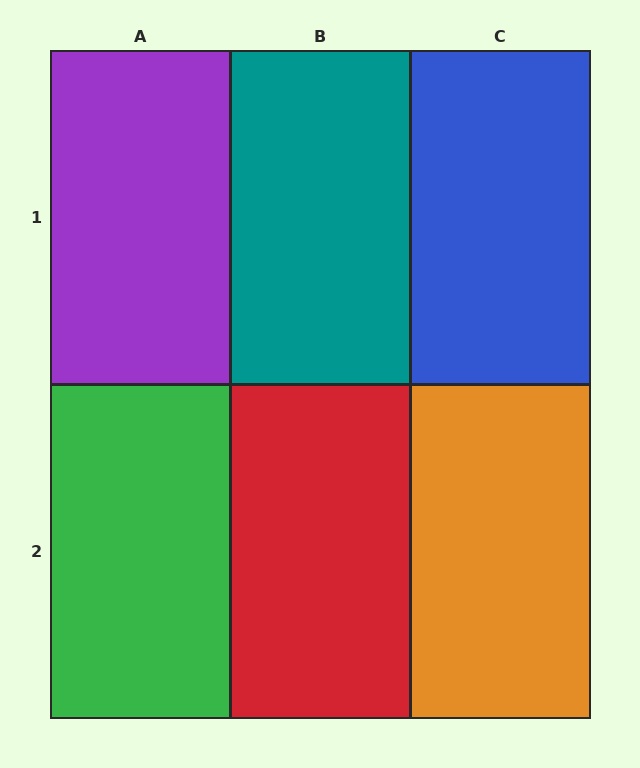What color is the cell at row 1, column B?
Teal.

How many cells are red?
1 cell is red.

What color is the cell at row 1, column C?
Blue.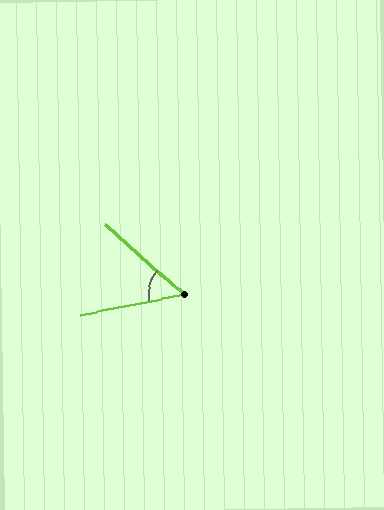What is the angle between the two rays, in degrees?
Approximately 53 degrees.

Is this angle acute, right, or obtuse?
It is acute.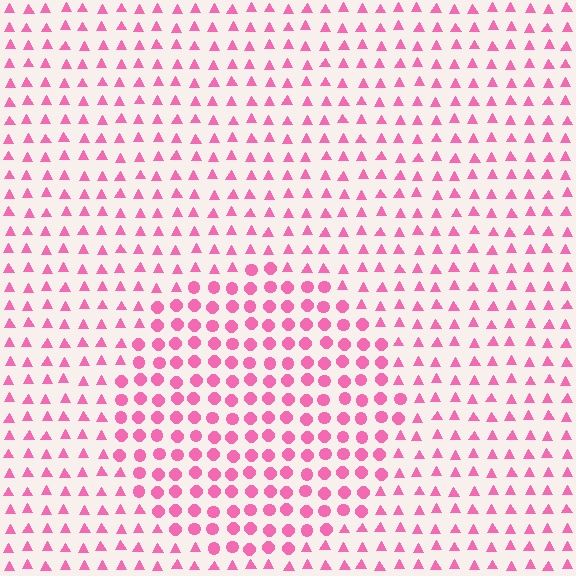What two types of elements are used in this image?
The image uses circles inside the circle region and triangles outside it.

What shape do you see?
I see a circle.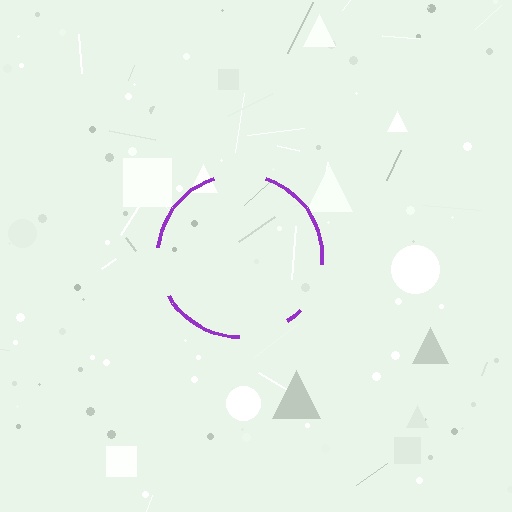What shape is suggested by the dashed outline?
The dashed outline suggests a circle.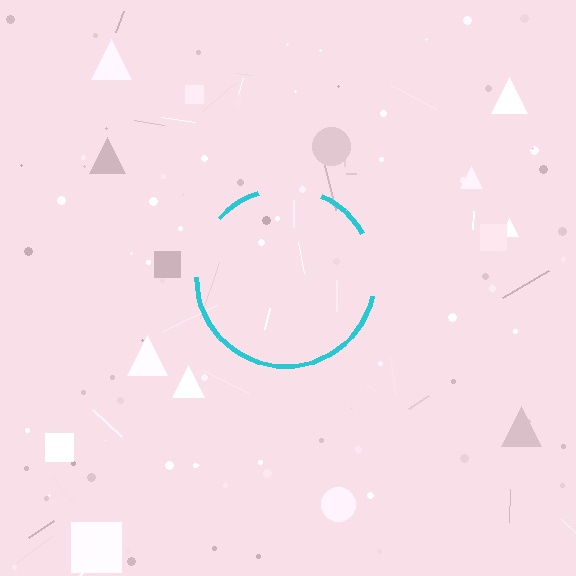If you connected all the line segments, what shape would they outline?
They would outline a circle.